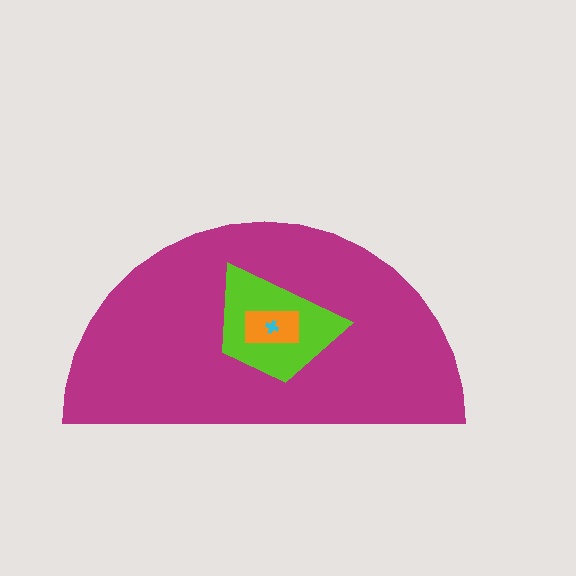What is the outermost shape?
The magenta semicircle.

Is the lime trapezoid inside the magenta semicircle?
Yes.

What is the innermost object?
The cyan cross.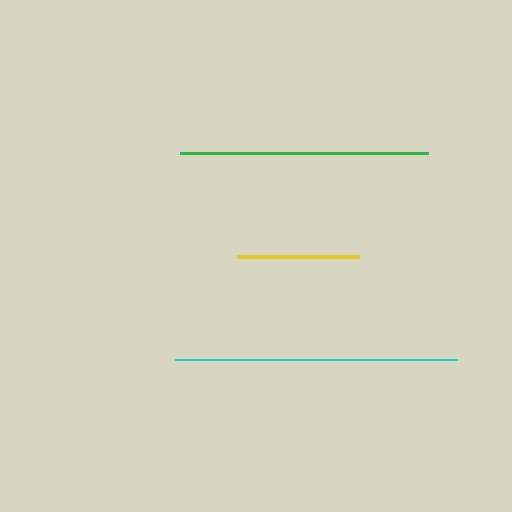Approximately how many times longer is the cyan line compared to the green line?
The cyan line is approximately 1.1 times the length of the green line.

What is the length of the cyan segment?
The cyan segment is approximately 283 pixels long.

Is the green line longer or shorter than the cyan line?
The cyan line is longer than the green line.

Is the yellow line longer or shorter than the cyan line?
The cyan line is longer than the yellow line.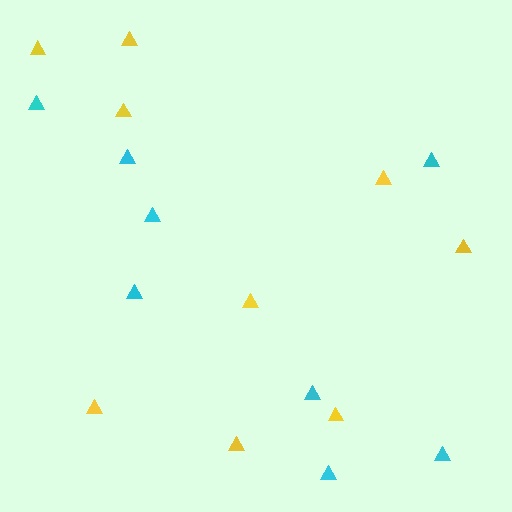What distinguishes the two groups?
There are 2 groups: one group of cyan triangles (8) and one group of yellow triangles (9).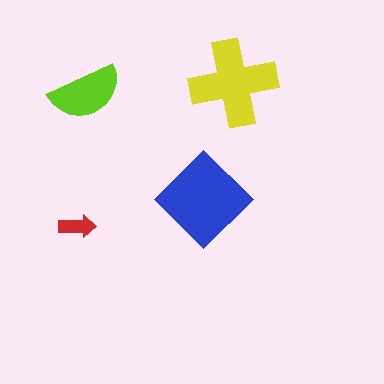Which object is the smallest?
The red arrow.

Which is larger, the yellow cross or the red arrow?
The yellow cross.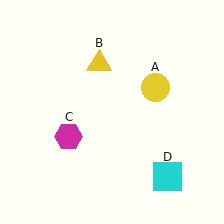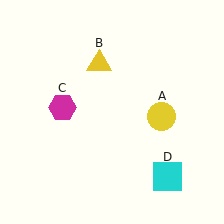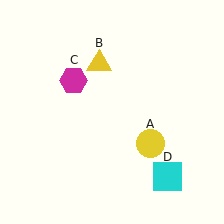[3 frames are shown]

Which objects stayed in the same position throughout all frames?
Yellow triangle (object B) and cyan square (object D) remained stationary.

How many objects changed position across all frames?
2 objects changed position: yellow circle (object A), magenta hexagon (object C).